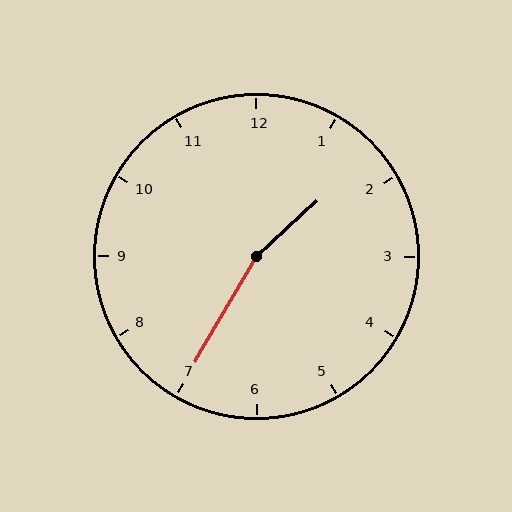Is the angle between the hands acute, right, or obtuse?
It is obtuse.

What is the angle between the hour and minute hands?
Approximately 162 degrees.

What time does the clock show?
1:35.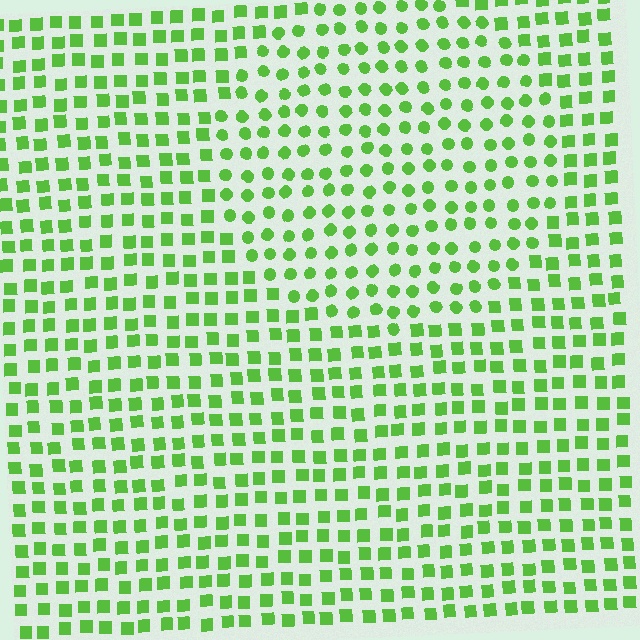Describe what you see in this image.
The image is filled with small lime elements arranged in a uniform grid. A circle-shaped region contains circles, while the surrounding area contains squares. The boundary is defined purely by the change in element shape.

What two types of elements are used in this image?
The image uses circles inside the circle region and squares outside it.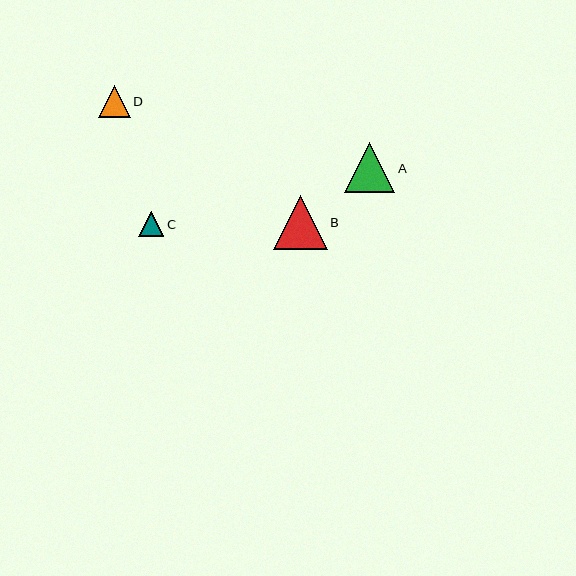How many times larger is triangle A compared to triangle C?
Triangle A is approximately 1.9 times the size of triangle C.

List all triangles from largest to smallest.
From largest to smallest: B, A, D, C.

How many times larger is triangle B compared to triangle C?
Triangle B is approximately 2.1 times the size of triangle C.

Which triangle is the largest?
Triangle B is the largest with a size of approximately 54 pixels.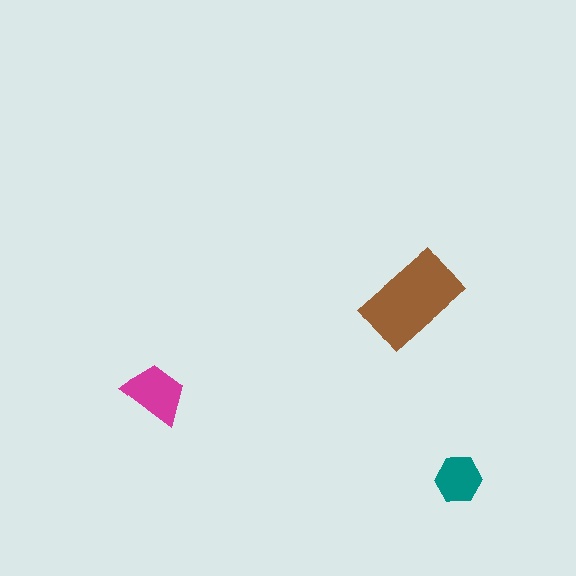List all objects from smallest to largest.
The teal hexagon, the magenta trapezoid, the brown rectangle.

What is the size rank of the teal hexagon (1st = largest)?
3rd.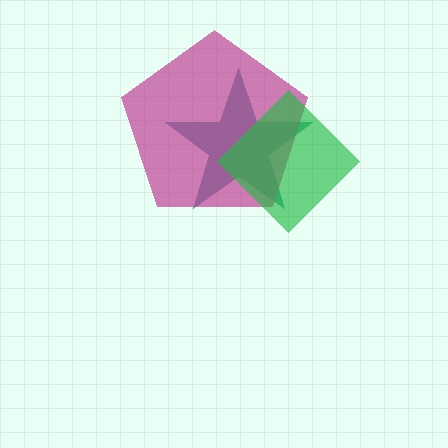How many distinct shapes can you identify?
There are 3 distinct shapes: a teal star, a magenta pentagon, a green diamond.